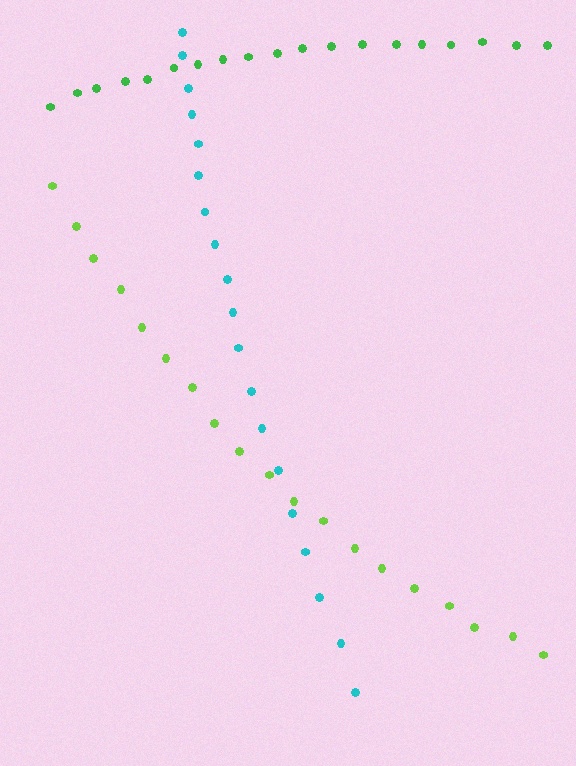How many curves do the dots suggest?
There are 3 distinct paths.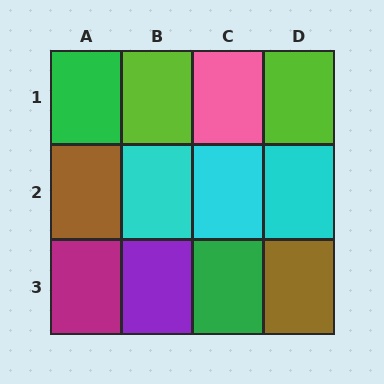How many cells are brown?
2 cells are brown.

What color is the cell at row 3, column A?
Magenta.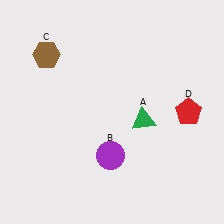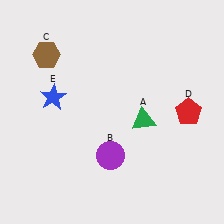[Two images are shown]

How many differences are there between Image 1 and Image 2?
There is 1 difference between the two images.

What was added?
A blue star (E) was added in Image 2.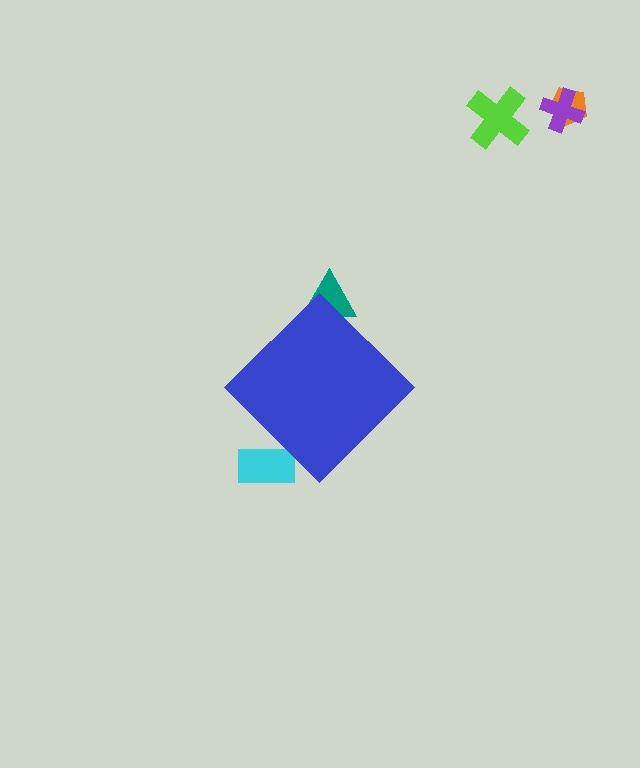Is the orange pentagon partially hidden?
No, the orange pentagon is fully visible.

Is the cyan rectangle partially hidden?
Yes, the cyan rectangle is partially hidden behind the blue diamond.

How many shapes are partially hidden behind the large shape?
2 shapes are partially hidden.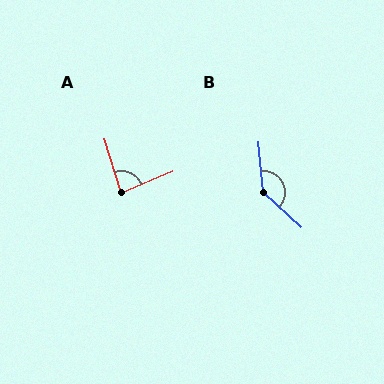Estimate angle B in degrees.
Approximately 138 degrees.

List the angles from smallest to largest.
A (84°), B (138°).